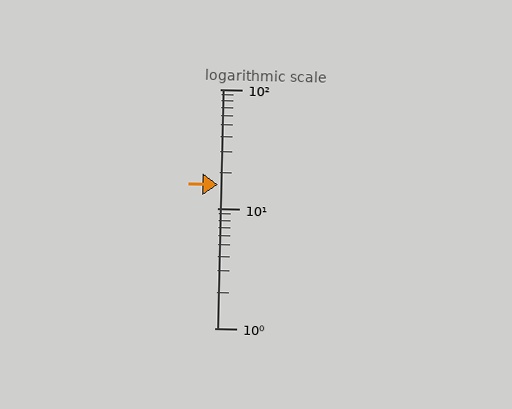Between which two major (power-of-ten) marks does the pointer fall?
The pointer is between 10 and 100.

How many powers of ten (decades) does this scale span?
The scale spans 2 decades, from 1 to 100.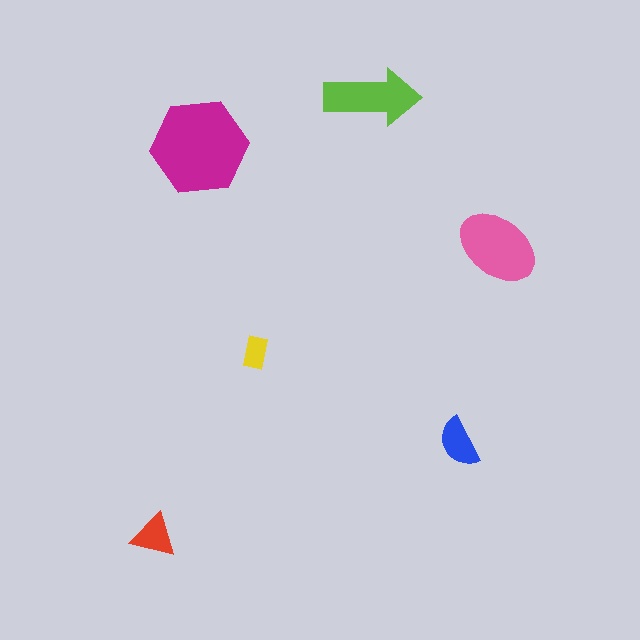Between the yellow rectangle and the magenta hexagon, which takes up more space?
The magenta hexagon.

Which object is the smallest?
The yellow rectangle.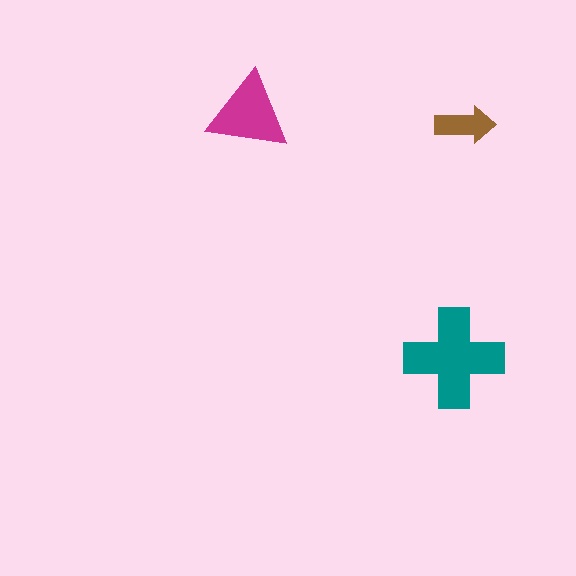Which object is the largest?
The teal cross.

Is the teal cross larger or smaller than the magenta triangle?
Larger.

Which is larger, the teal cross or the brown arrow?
The teal cross.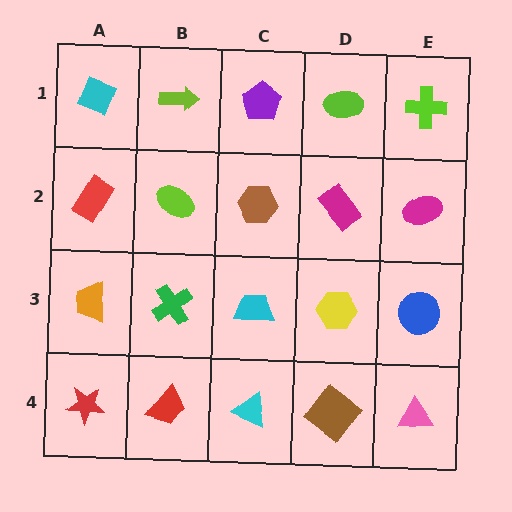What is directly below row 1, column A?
A red rectangle.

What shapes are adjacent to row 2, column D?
A lime ellipse (row 1, column D), a yellow hexagon (row 3, column D), a brown hexagon (row 2, column C), a magenta ellipse (row 2, column E).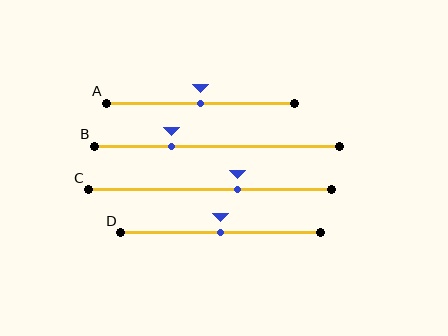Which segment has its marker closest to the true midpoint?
Segment A has its marker closest to the true midpoint.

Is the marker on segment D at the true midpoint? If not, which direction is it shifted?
Yes, the marker on segment D is at the true midpoint.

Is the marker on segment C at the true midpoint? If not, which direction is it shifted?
No, the marker on segment C is shifted to the right by about 11% of the segment length.